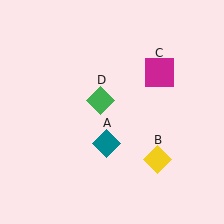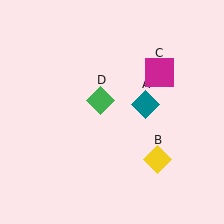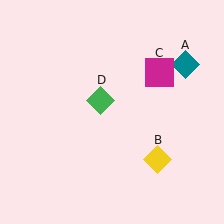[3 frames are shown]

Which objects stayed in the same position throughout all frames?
Yellow diamond (object B) and magenta square (object C) and green diamond (object D) remained stationary.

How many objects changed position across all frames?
1 object changed position: teal diamond (object A).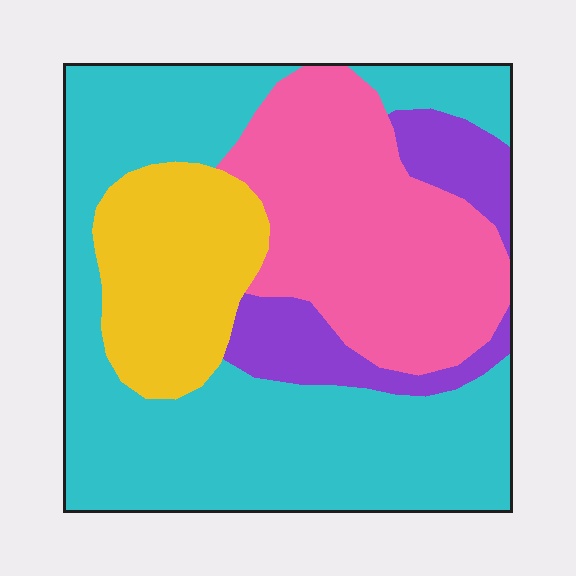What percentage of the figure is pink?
Pink takes up about one quarter (1/4) of the figure.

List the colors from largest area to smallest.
From largest to smallest: cyan, pink, yellow, purple.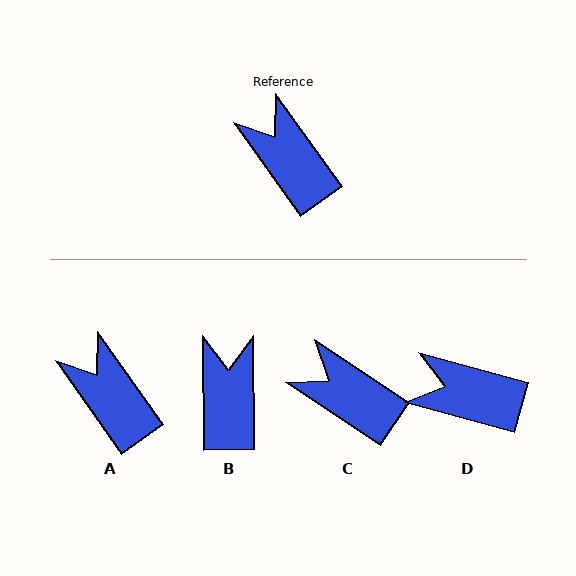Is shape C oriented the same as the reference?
No, it is off by about 21 degrees.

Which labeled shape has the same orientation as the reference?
A.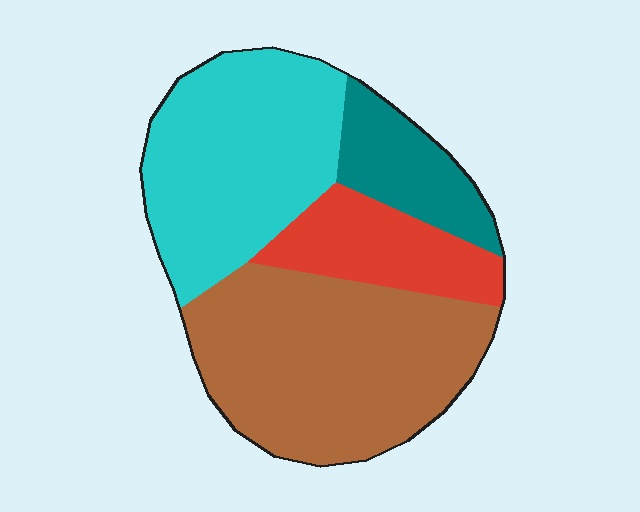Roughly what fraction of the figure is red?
Red covers about 15% of the figure.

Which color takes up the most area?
Brown, at roughly 40%.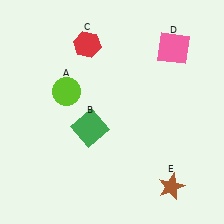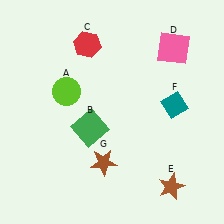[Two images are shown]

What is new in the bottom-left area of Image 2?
A brown star (G) was added in the bottom-left area of Image 2.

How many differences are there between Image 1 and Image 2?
There are 2 differences between the two images.